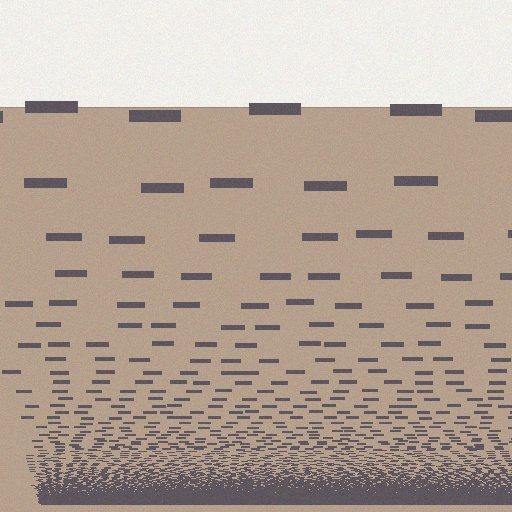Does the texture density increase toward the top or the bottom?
Density increases toward the bottom.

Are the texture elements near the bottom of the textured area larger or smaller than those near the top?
Smaller. The gradient is inverted — elements near the bottom are smaller and denser.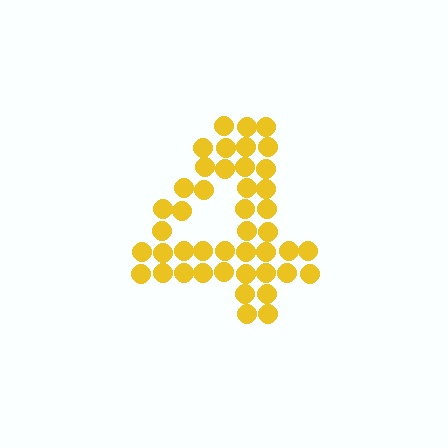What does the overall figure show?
The overall figure shows the digit 4.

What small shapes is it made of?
It is made of small circles.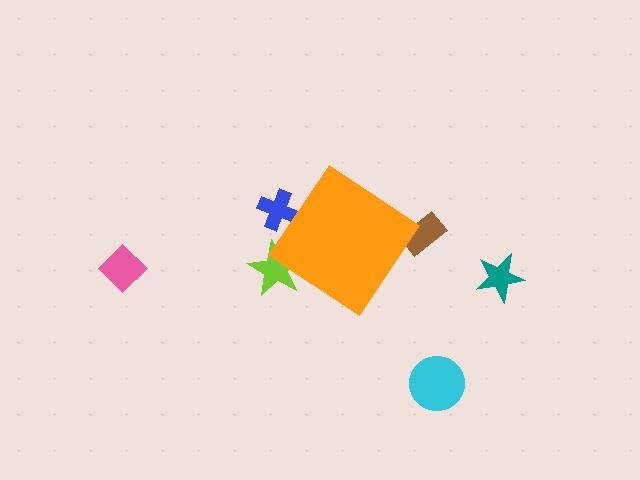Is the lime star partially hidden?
Yes, the lime star is partially hidden behind the orange diamond.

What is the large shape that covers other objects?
An orange diamond.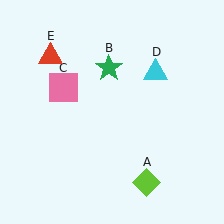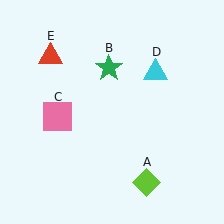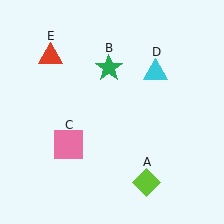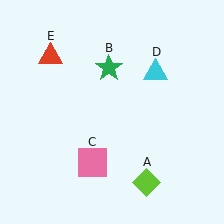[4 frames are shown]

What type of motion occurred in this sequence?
The pink square (object C) rotated counterclockwise around the center of the scene.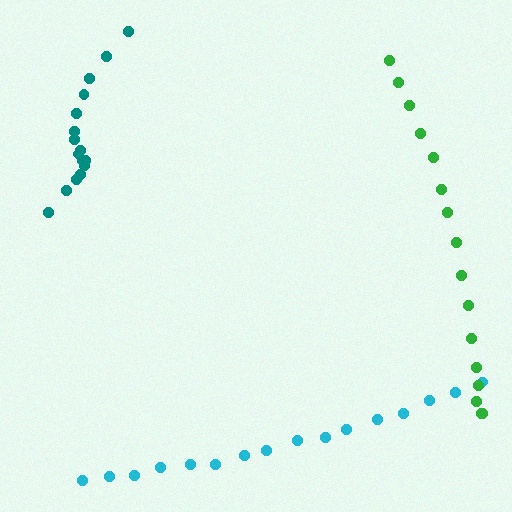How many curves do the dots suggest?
There are 3 distinct paths.